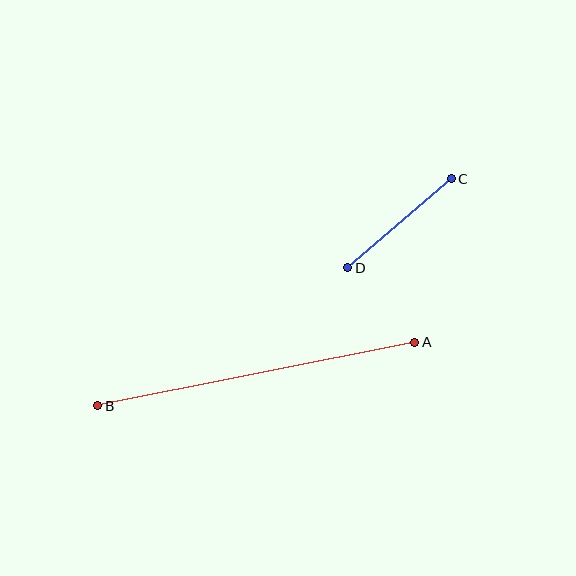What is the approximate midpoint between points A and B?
The midpoint is at approximately (256, 374) pixels.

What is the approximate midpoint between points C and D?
The midpoint is at approximately (399, 223) pixels.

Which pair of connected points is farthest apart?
Points A and B are farthest apart.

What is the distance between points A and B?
The distance is approximately 323 pixels.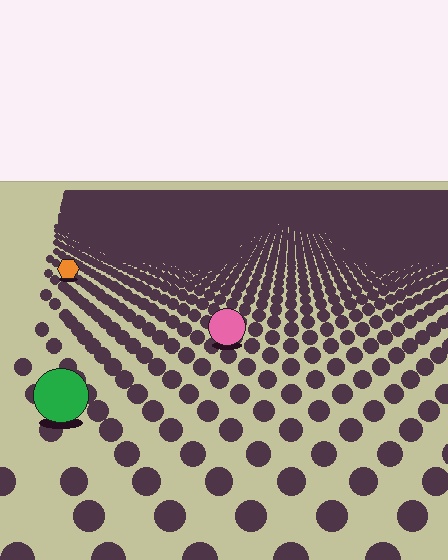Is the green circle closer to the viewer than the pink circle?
Yes. The green circle is closer — you can tell from the texture gradient: the ground texture is coarser near it.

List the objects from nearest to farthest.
From nearest to farthest: the green circle, the pink circle, the orange hexagon.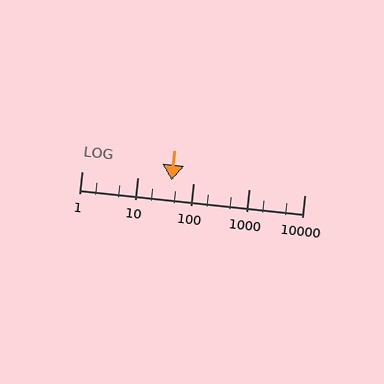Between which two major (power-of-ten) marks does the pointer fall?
The pointer is between 10 and 100.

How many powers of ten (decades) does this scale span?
The scale spans 4 decades, from 1 to 10000.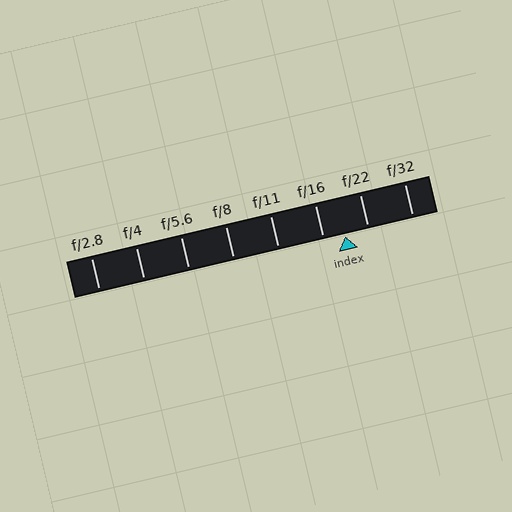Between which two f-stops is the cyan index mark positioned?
The index mark is between f/16 and f/22.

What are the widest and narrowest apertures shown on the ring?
The widest aperture shown is f/2.8 and the narrowest is f/32.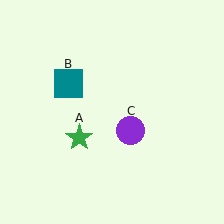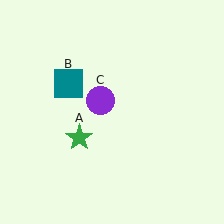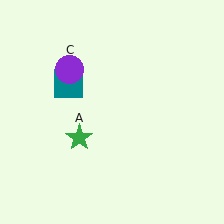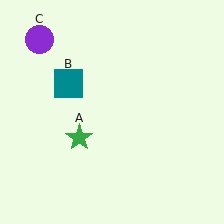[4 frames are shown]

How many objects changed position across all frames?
1 object changed position: purple circle (object C).